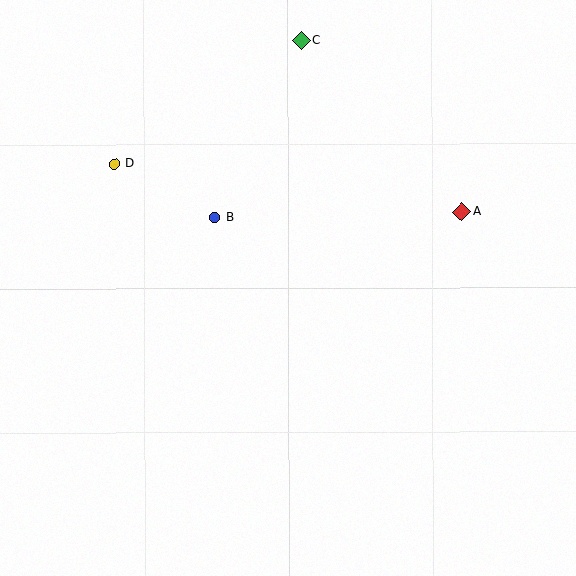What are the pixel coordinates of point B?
Point B is at (215, 218).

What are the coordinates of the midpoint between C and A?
The midpoint between C and A is at (382, 126).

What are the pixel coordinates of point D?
Point D is at (114, 164).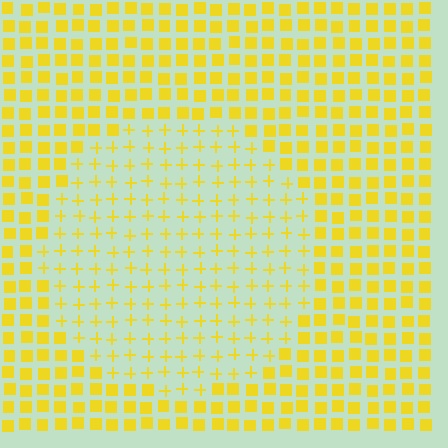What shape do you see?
I see a circle.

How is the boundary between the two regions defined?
The boundary is defined by a change in element shape: plus signs inside vs. squares outside. All elements share the same color and spacing.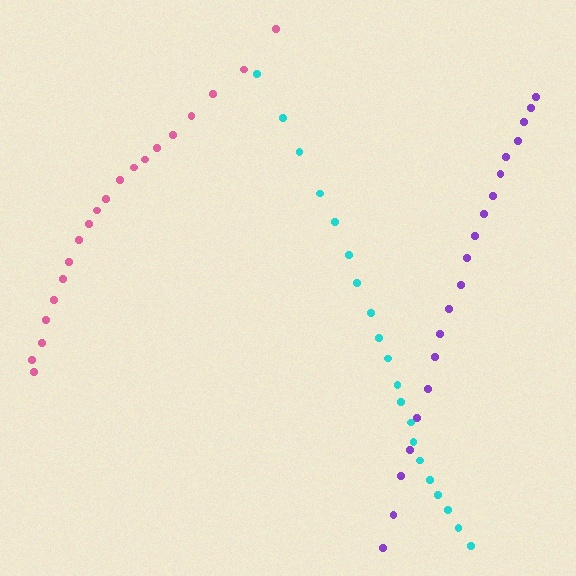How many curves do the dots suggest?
There are 3 distinct paths.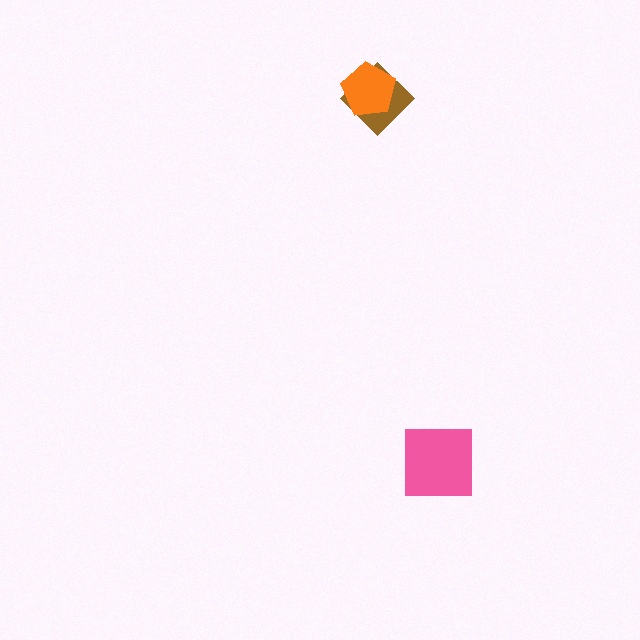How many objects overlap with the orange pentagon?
1 object overlaps with the orange pentagon.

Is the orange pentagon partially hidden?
No, no other shape covers it.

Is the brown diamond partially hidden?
Yes, it is partially covered by another shape.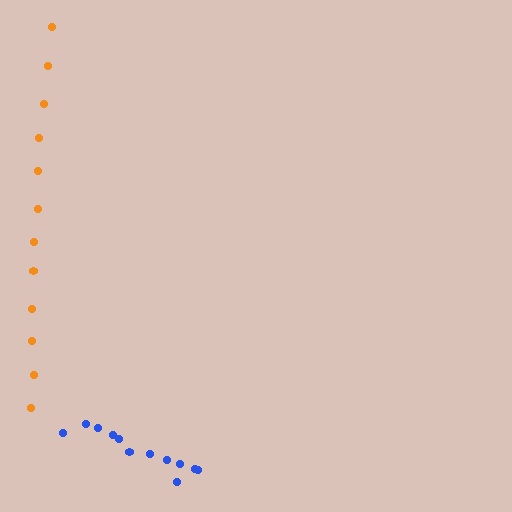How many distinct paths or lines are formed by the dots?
There are 2 distinct paths.